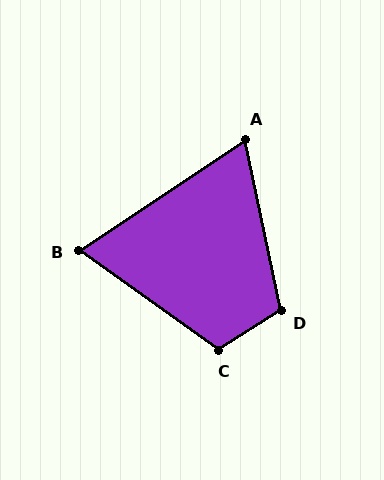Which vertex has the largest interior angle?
C, at approximately 112 degrees.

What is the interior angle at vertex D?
Approximately 111 degrees (obtuse).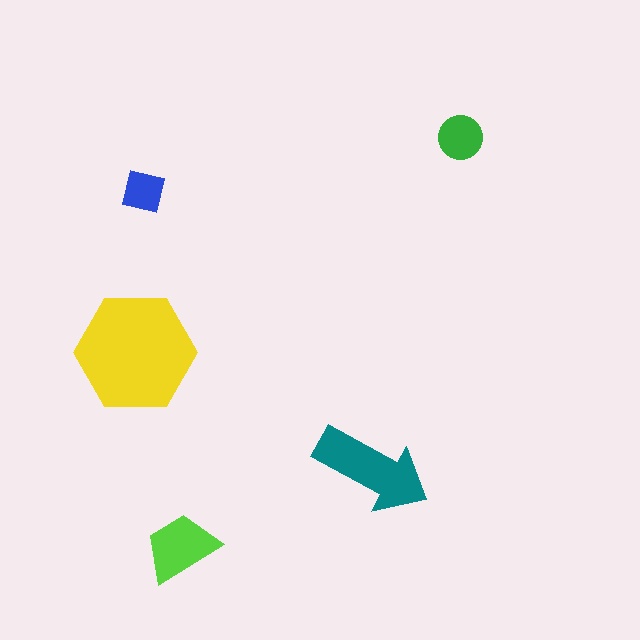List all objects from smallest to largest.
The blue square, the green circle, the lime trapezoid, the teal arrow, the yellow hexagon.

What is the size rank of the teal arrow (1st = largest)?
2nd.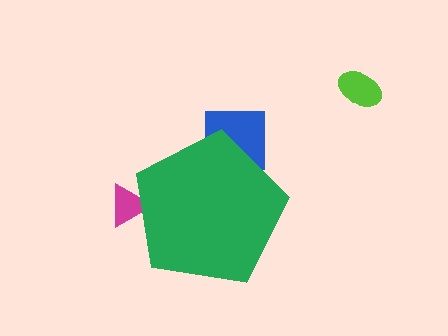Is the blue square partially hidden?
Yes, the blue square is partially hidden behind the green pentagon.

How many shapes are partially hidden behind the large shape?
2 shapes are partially hidden.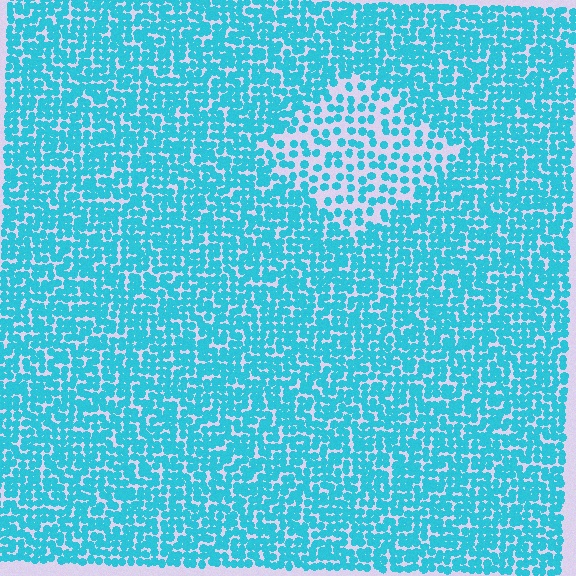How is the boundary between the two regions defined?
The boundary is defined by a change in element density (approximately 2.1x ratio). All elements are the same color, size, and shape.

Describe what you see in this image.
The image contains small cyan elements arranged at two different densities. A diamond-shaped region is visible where the elements are less densely packed than the surrounding area.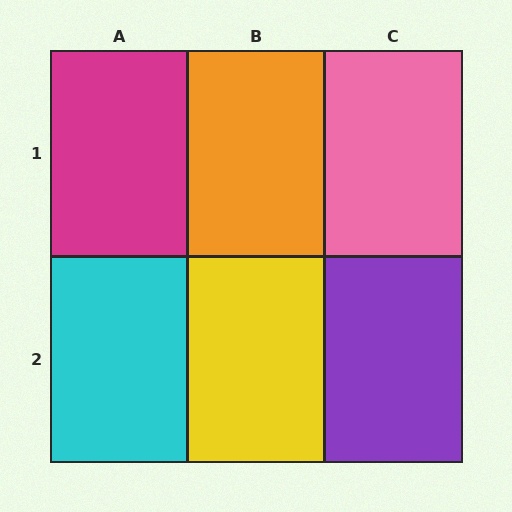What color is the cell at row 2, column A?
Cyan.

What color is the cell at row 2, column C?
Purple.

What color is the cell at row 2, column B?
Yellow.